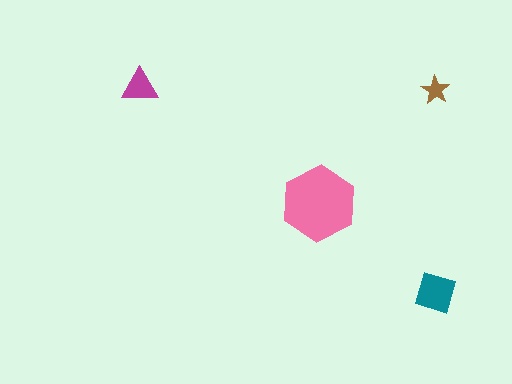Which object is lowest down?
The teal diamond is bottommost.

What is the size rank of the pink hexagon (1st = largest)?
1st.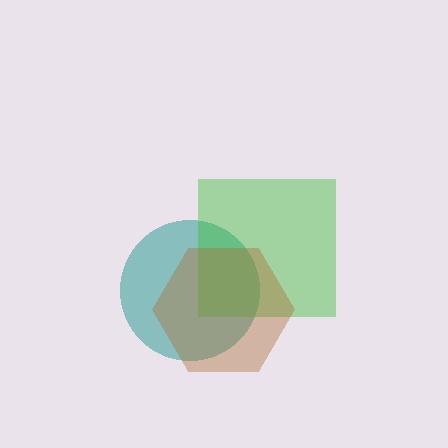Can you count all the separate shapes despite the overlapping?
Yes, there are 3 separate shapes.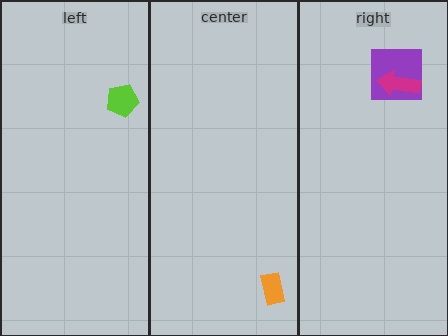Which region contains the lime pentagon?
The left region.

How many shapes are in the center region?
1.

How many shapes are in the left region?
1.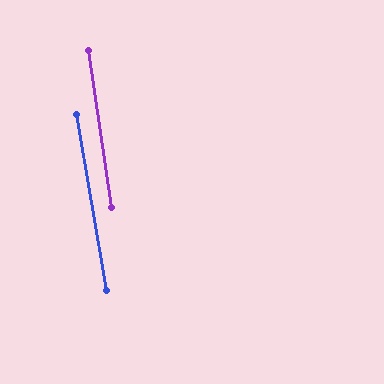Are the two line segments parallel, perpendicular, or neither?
Parallel — their directions differ by only 1.3°.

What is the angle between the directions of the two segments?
Approximately 1 degree.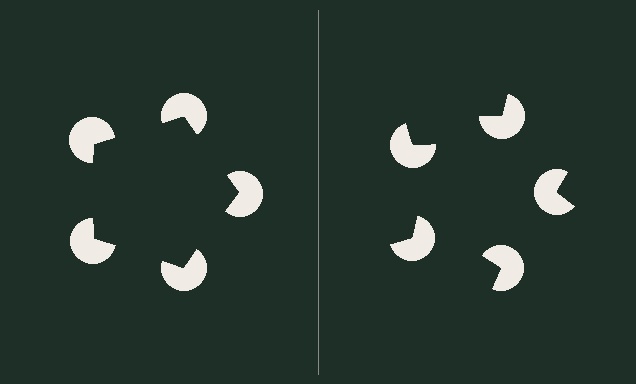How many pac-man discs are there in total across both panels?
10 — 5 on each side.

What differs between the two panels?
The pac-man discs are positioned identically on both sides; only the wedge orientations differ. On the left they align to a pentagon; on the right they are misaligned.